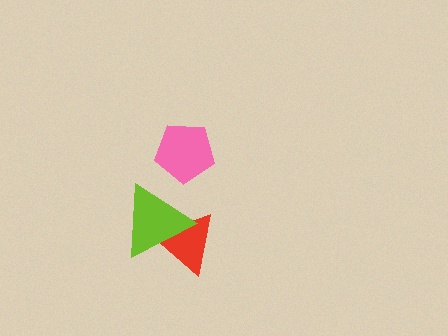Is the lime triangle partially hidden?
No, no other shape covers it.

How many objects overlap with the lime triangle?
1 object overlaps with the lime triangle.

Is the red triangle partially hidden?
Yes, it is partially covered by another shape.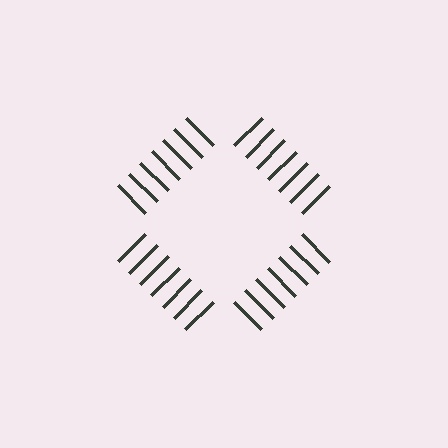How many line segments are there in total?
28 — 7 along each of the 4 edges.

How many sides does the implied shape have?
4 sides — the line-ends trace a square.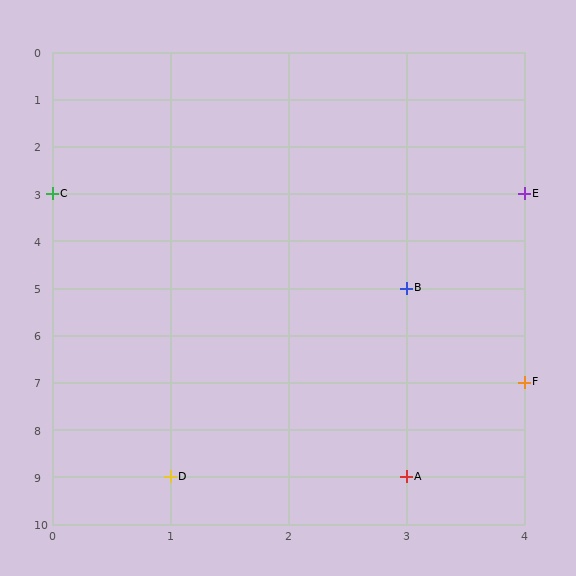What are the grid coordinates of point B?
Point B is at grid coordinates (3, 5).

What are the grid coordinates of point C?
Point C is at grid coordinates (0, 3).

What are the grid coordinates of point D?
Point D is at grid coordinates (1, 9).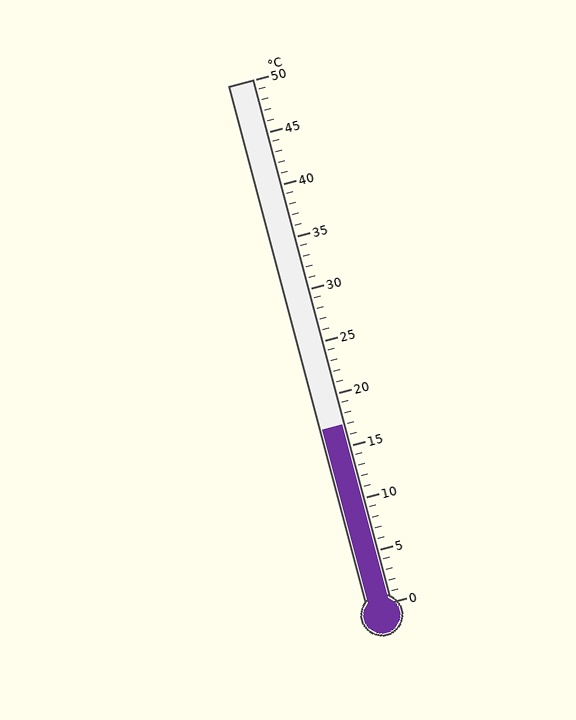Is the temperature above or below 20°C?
The temperature is below 20°C.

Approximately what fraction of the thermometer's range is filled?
The thermometer is filled to approximately 35% of its range.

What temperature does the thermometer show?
The thermometer shows approximately 17°C.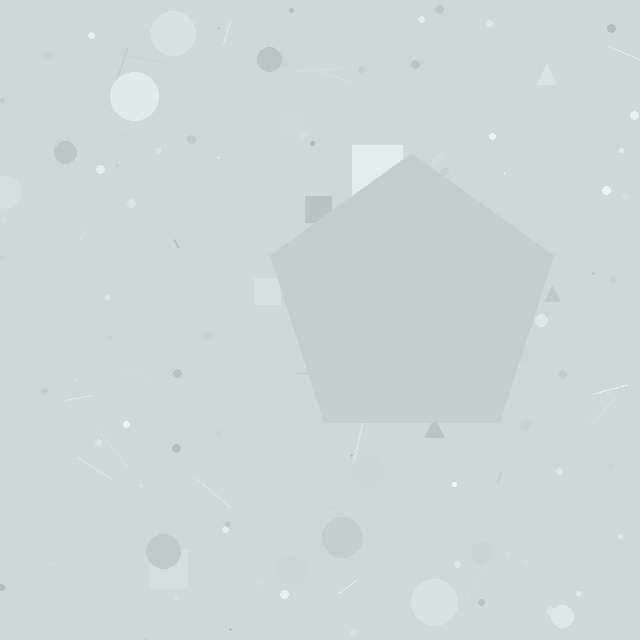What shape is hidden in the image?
A pentagon is hidden in the image.